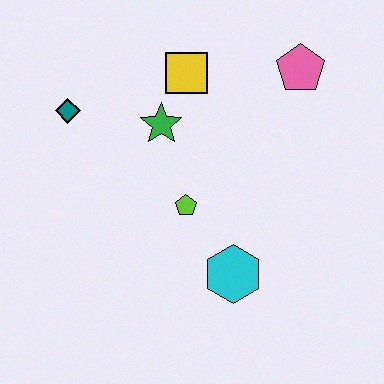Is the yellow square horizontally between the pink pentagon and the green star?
Yes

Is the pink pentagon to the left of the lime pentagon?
No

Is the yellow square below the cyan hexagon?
No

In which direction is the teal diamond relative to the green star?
The teal diamond is to the left of the green star.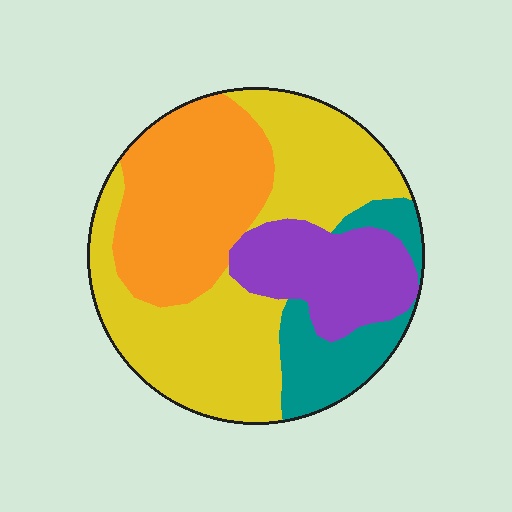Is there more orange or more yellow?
Yellow.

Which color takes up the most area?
Yellow, at roughly 40%.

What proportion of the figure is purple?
Purple takes up about one sixth (1/6) of the figure.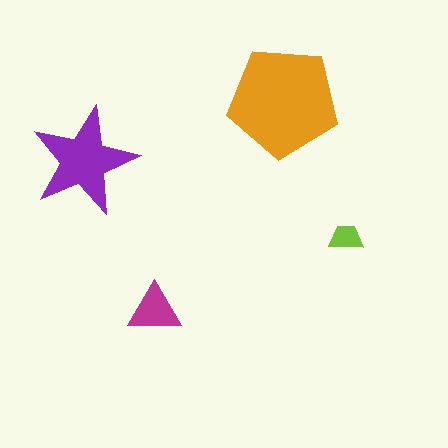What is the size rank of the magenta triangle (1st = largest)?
3rd.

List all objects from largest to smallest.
The orange pentagon, the purple star, the magenta triangle, the lime trapezoid.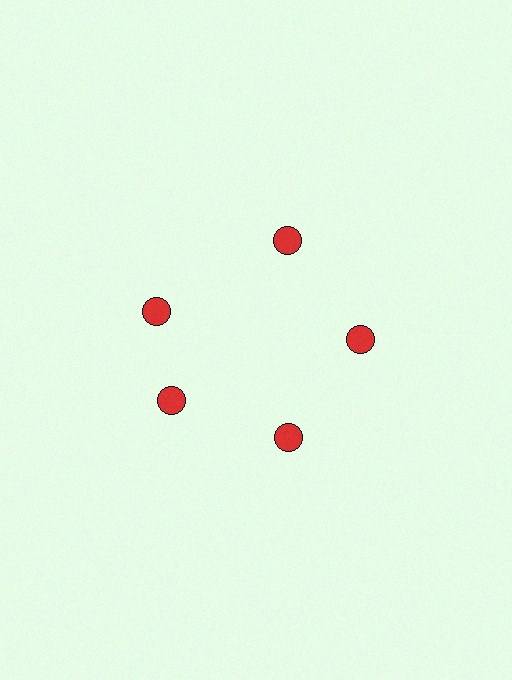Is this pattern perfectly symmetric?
No. The 5 red circles are arranged in a ring, but one element near the 10 o'clock position is rotated out of alignment along the ring, breaking the 5-fold rotational symmetry.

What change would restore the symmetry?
The symmetry would be restored by rotating it back into even spacing with its neighbors so that all 5 circles sit at equal angles and equal distance from the center.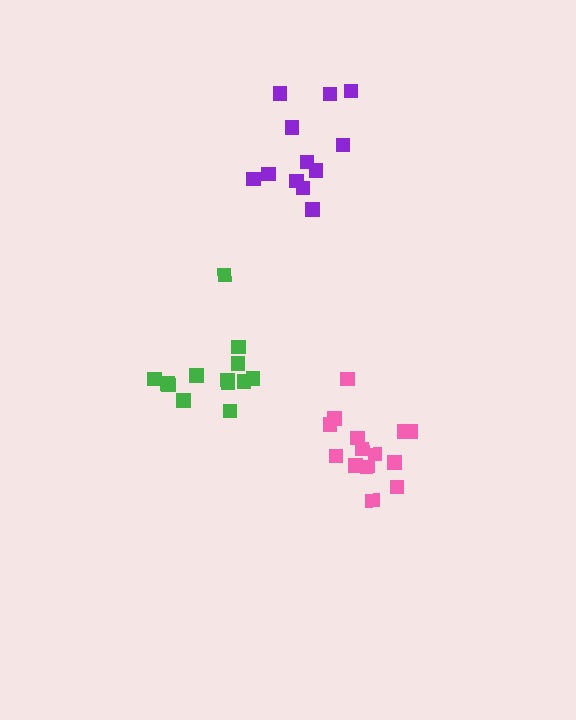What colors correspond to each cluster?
The clusters are colored: green, pink, purple.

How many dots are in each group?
Group 1: 13 dots, Group 2: 14 dots, Group 3: 12 dots (39 total).